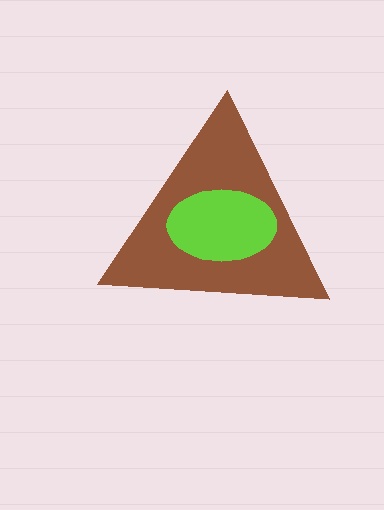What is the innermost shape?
The lime ellipse.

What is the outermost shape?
The brown triangle.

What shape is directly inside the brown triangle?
The lime ellipse.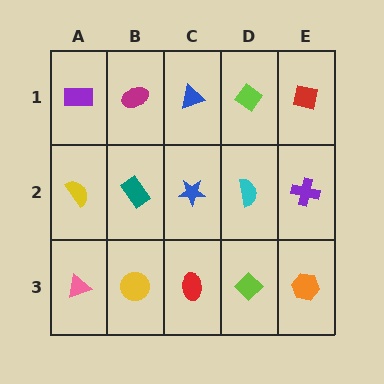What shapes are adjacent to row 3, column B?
A teal rectangle (row 2, column B), a pink triangle (row 3, column A), a red ellipse (row 3, column C).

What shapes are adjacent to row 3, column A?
A yellow semicircle (row 2, column A), a yellow circle (row 3, column B).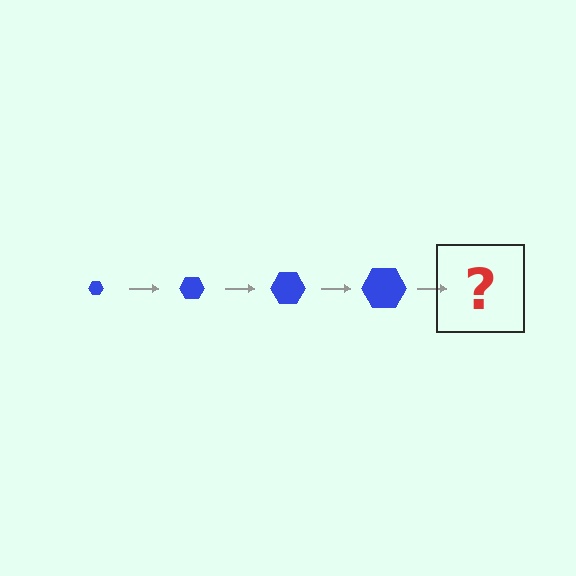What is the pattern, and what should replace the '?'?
The pattern is that the hexagon gets progressively larger each step. The '?' should be a blue hexagon, larger than the previous one.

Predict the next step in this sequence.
The next step is a blue hexagon, larger than the previous one.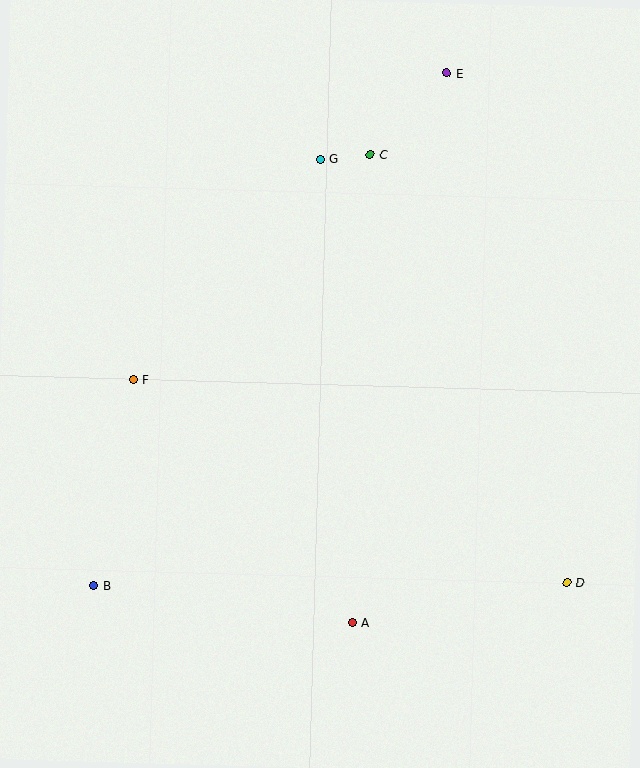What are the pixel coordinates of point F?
Point F is at (134, 379).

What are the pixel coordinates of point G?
Point G is at (320, 159).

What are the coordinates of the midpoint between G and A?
The midpoint between G and A is at (337, 391).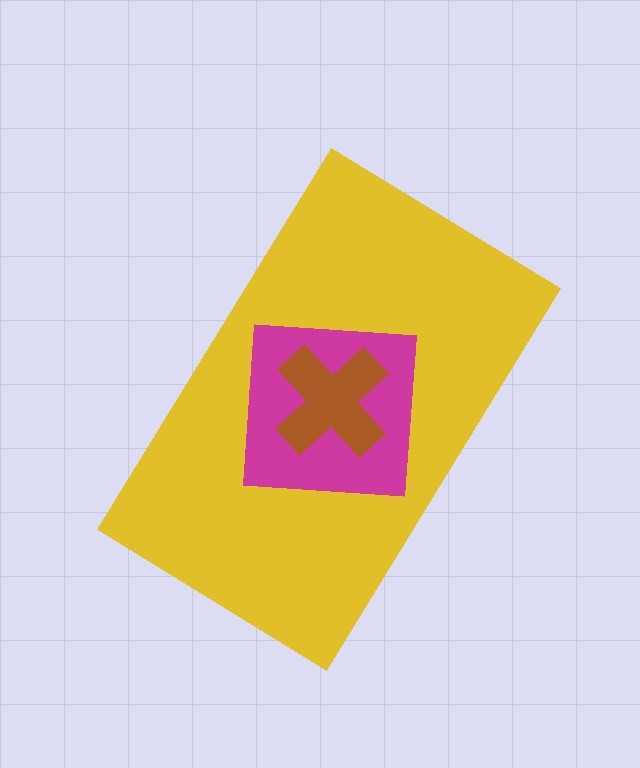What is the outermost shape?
The yellow rectangle.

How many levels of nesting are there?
3.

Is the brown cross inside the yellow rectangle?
Yes.